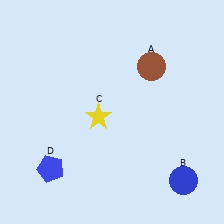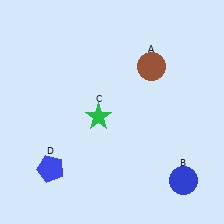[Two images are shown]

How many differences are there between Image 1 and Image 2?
There is 1 difference between the two images.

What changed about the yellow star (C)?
In Image 1, C is yellow. In Image 2, it changed to green.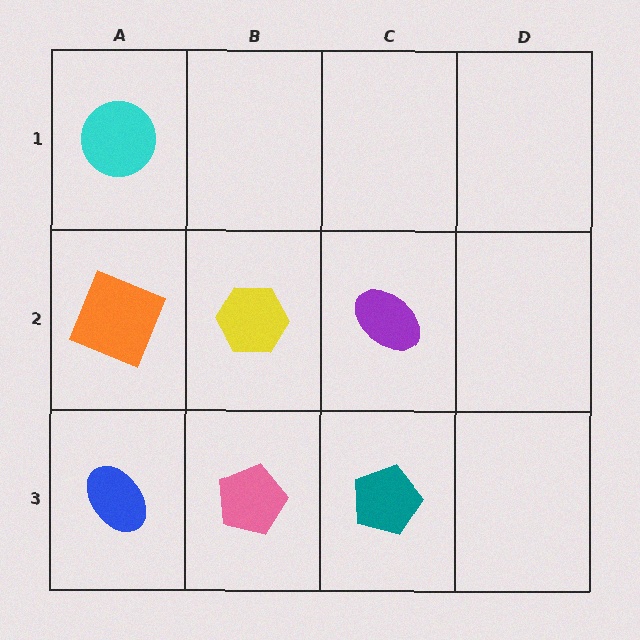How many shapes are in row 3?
3 shapes.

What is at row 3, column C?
A teal pentagon.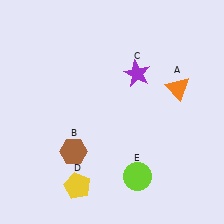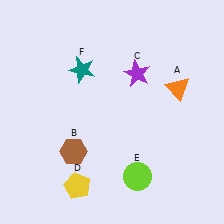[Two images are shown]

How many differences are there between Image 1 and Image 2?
There is 1 difference between the two images.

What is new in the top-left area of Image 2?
A teal star (F) was added in the top-left area of Image 2.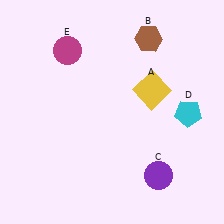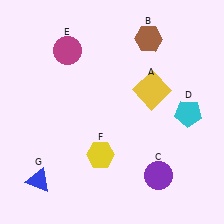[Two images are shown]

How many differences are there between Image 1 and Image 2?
There are 2 differences between the two images.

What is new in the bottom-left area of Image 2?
A blue triangle (G) was added in the bottom-left area of Image 2.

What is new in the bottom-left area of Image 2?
A yellow hexagon (F) was added in the bottom-left area of Image 2.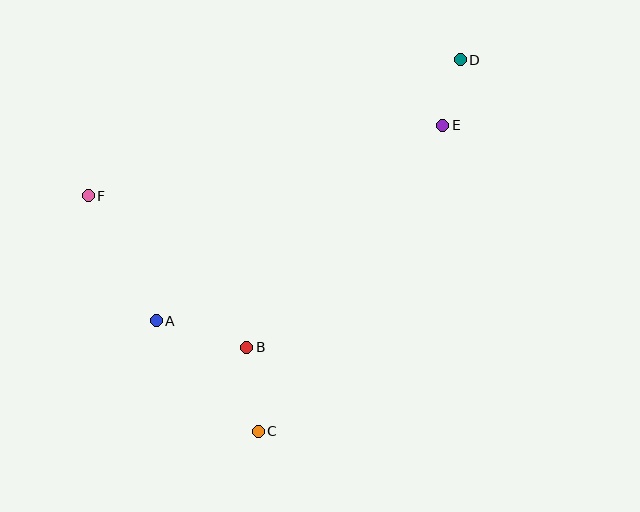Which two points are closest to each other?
Points D and E are closest to each other.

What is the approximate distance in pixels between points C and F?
The distance between C and F is approximately 291 pixels.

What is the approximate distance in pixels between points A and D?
The distance between A and D is approximately 401 pixels.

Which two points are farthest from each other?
Points C and D are farthest from each other.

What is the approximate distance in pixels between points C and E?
The distance between C and E is approximately 358 pixels.